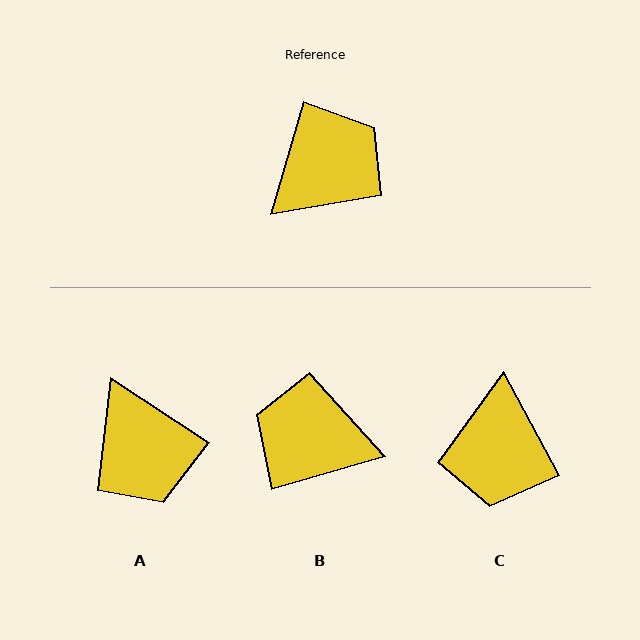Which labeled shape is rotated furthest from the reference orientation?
C, about 136 degrees away.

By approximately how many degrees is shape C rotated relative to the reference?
Approximately 136 degrees clockwise.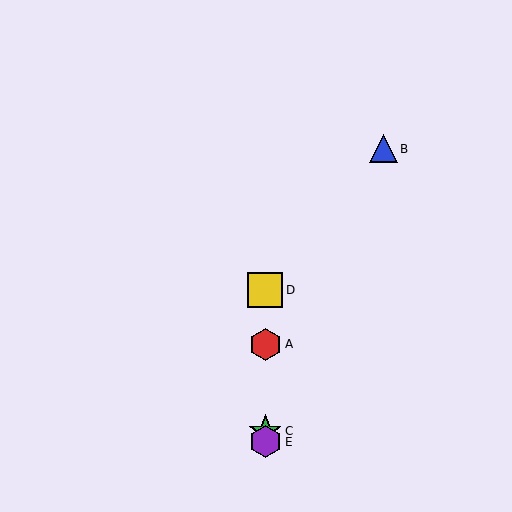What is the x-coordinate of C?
Object C is at x≈265.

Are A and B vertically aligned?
No, A is at x≈265 and B is at x≈383.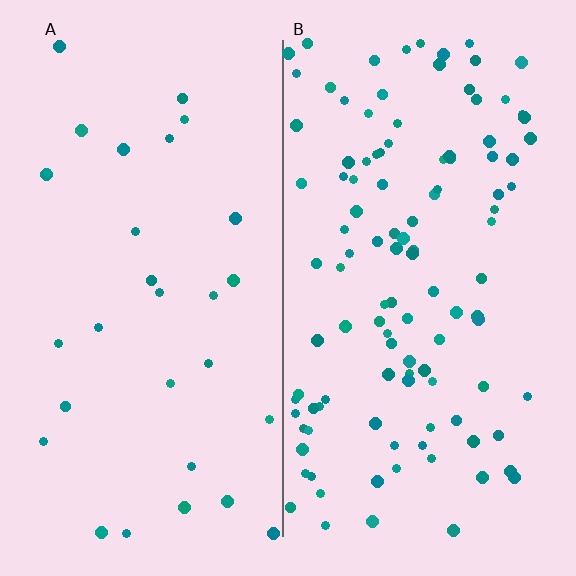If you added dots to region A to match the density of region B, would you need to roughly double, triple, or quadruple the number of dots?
Approximately quadruple.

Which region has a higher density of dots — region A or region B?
B (the right).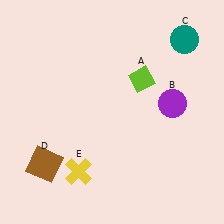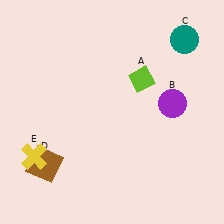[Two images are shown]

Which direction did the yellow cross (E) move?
The yellow cross (E) moved left.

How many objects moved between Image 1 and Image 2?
1 object moved between the two images.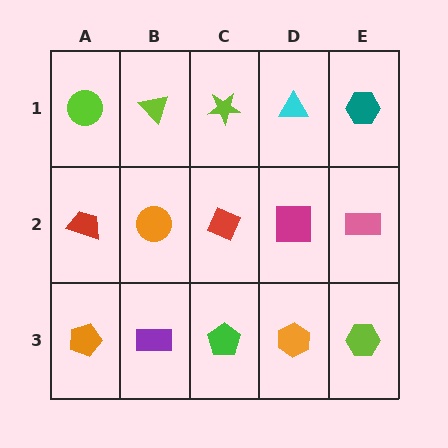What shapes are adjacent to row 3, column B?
An orange circle (row 2, column B), an orange pentagon (row 3, column A), a green pentagon (row 3, column C).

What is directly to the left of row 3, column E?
An orange hexagon.